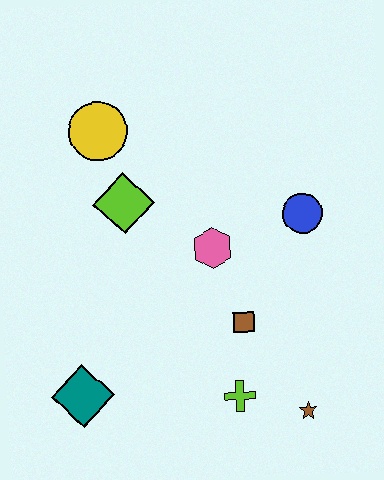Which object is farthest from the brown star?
The yellow circle is farthest from the brown star.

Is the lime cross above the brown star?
Yes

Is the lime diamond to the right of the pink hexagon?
No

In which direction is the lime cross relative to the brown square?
The lime cross is below the brown square.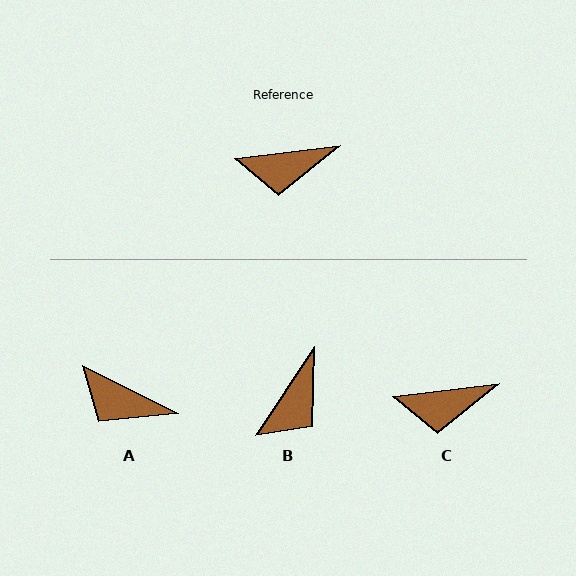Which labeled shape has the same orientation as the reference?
C.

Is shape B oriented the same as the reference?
No, it is off by about 49 degrees.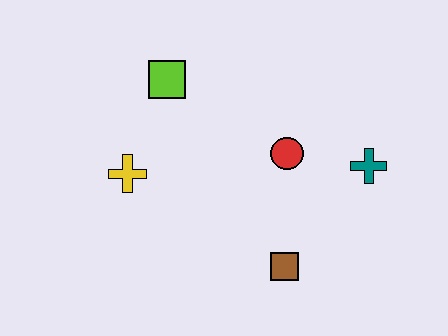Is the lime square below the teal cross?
No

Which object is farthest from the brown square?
The lime square is farthest from the brown square.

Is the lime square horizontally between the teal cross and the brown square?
No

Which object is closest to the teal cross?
The red circle is closest to the teal cross.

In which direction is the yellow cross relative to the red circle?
The yellow cross is to the left of the red circle.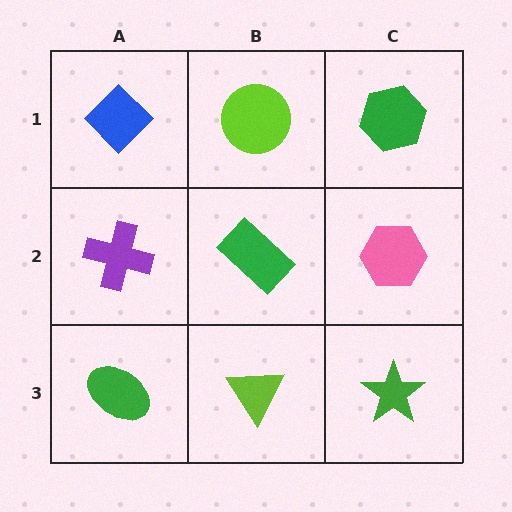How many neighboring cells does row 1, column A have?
2.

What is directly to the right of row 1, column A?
A lime circle.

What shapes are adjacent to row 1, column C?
A pink hexagon (row 2, column C), a lime circle (row 1, column B).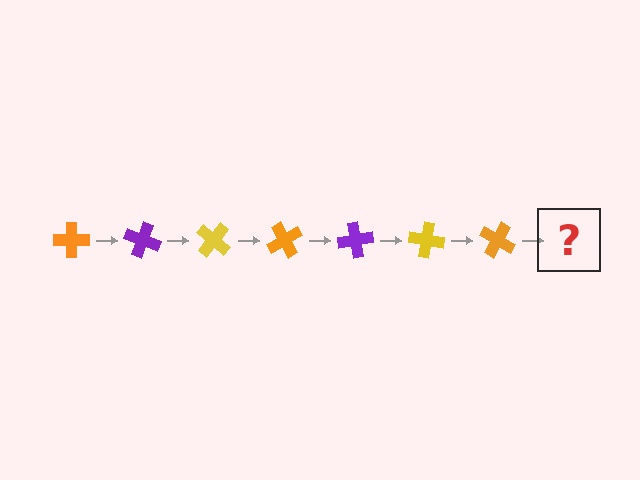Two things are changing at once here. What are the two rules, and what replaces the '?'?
The two rules are that it rotates 20 degrees each step and the color cycles through orange, purple, and yellow. The '?' should be a purple cross, rotated 140 degrees from the start.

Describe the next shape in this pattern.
It should be a purple cross, rotated 140 degrees from the start.